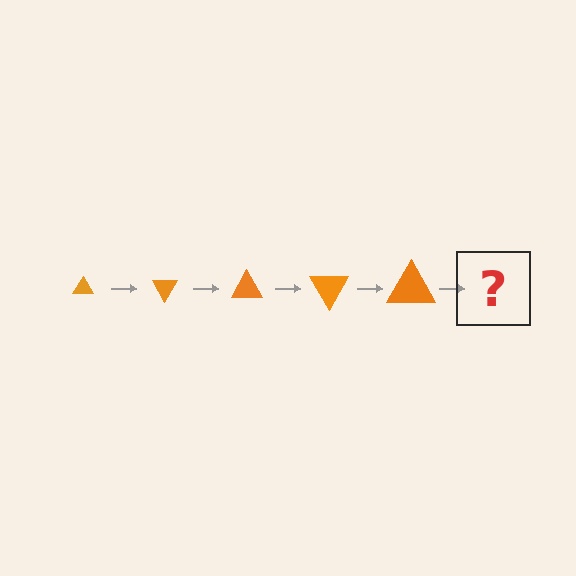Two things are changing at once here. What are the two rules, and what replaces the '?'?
The two rules are that the triangle grows larger each step and it rotates 60 degrees each step. The '?' should be a triangle, larger than the previous one and rotated 300 degrees from the start.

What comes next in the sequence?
The next element should be a triangle, larger than the previous one and rotated 300 degrees from the start.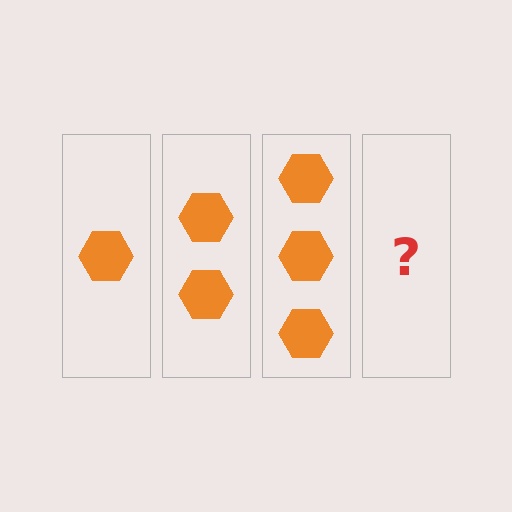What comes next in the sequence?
The next element should be 4 hexagons.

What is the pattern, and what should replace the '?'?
The pattern is that each step adds one more hexagon. The '?' should be 4 hexagons.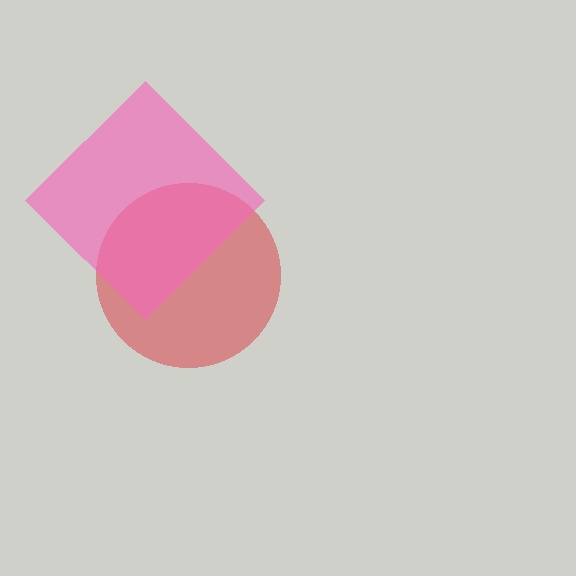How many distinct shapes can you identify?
There are 2 distinct shapes: a red circle, a pink diamond.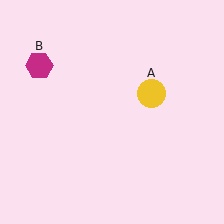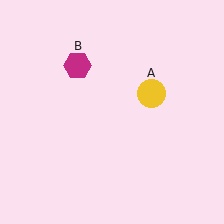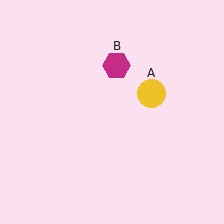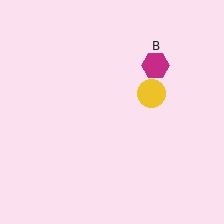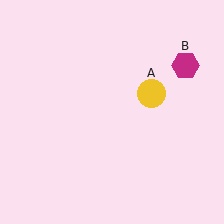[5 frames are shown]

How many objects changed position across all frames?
1 object changed position: magenta hexagon (object B).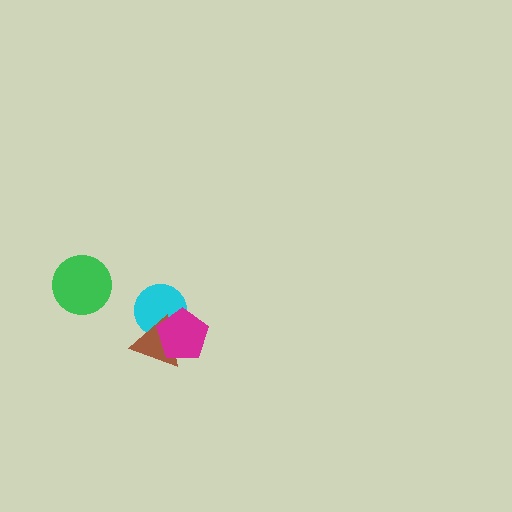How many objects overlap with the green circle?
0 objects overlap with the green circle.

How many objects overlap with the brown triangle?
2 objects overlap with the brown triangle.